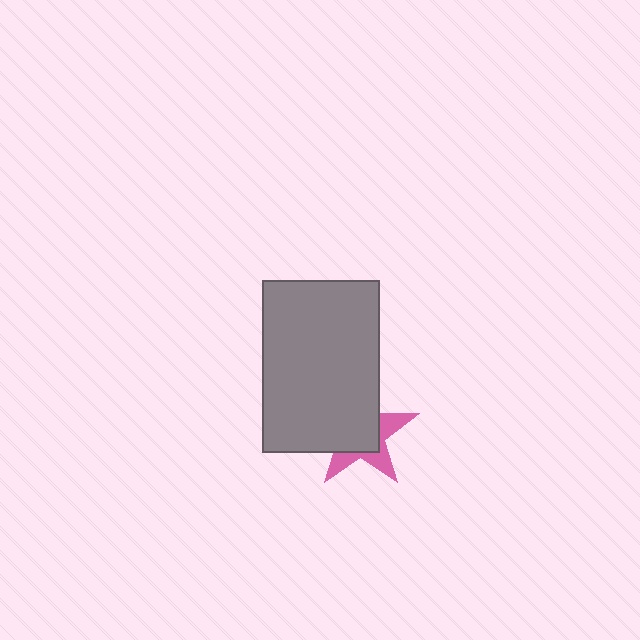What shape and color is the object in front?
The object in front is a gray rectangle.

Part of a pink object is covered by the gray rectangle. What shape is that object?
It is a star.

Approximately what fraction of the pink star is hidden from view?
Roughly 63% of the pink star is hidden behind the gray rectangle.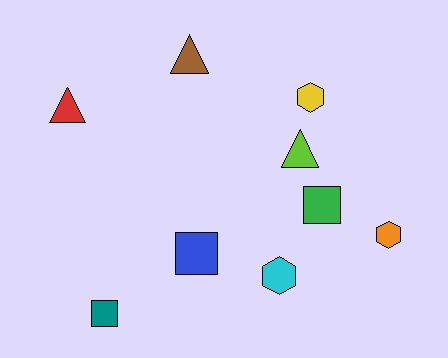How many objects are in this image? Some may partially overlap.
There are 9 objects.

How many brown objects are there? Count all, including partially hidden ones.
There is 1 brown object.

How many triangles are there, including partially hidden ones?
There are 3 triangles.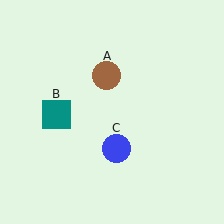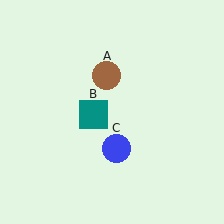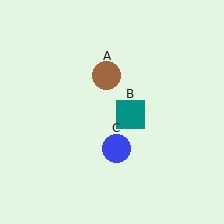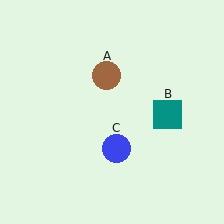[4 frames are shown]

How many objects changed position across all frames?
1 object changed position: teal square (object B).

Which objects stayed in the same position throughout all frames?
Brown circle (object A) and blue circle (object C) remained stationary.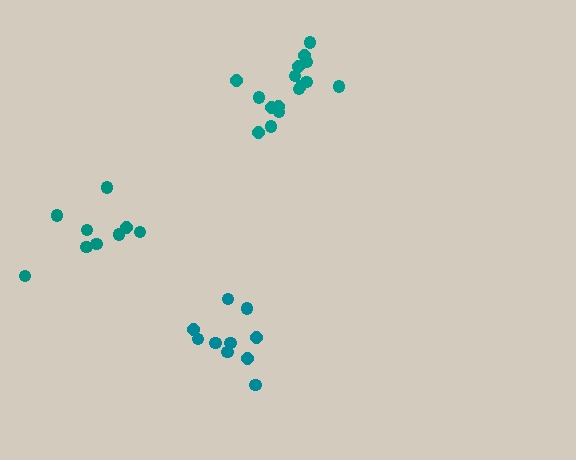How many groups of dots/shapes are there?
There are 3 groups.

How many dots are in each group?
Group 1: 10 dots, Group 2: 16 dots, Group 3: 10 dots (36 total).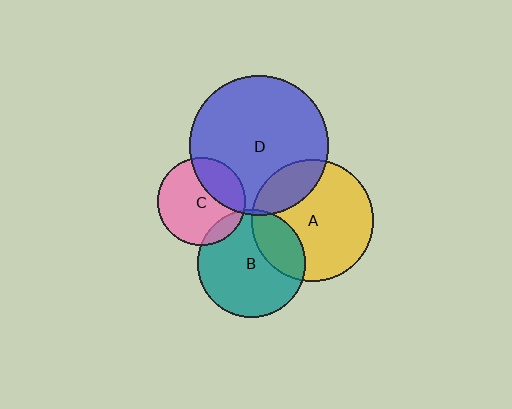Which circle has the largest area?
Circle D (blue).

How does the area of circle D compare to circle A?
Approximately 1.3 times.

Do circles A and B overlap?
Yes.